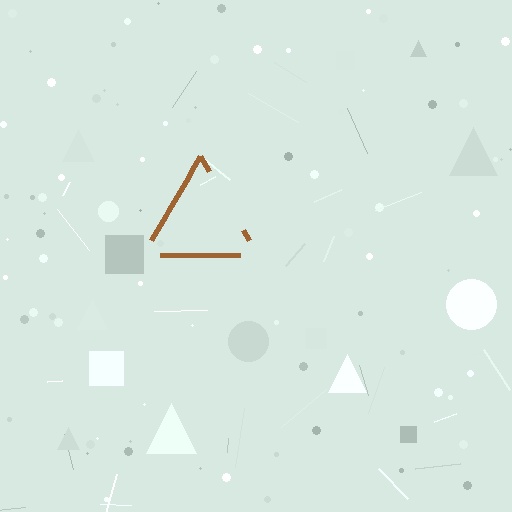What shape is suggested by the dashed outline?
The dashed outline suggests a triangle.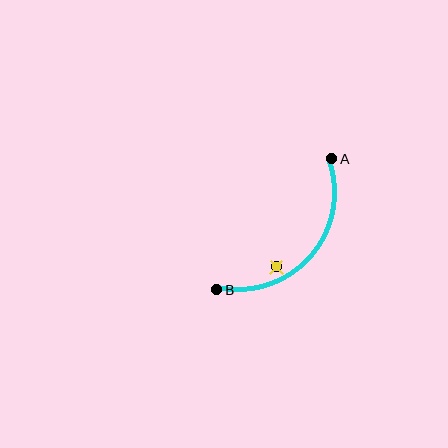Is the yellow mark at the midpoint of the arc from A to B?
No — the yellow mark does not lie on the arc at all. It sits slightly inside the curve.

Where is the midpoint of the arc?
The arc midpoint is the point on the curve farthest from the straight line joining A and B. It sits below and to the right of that line.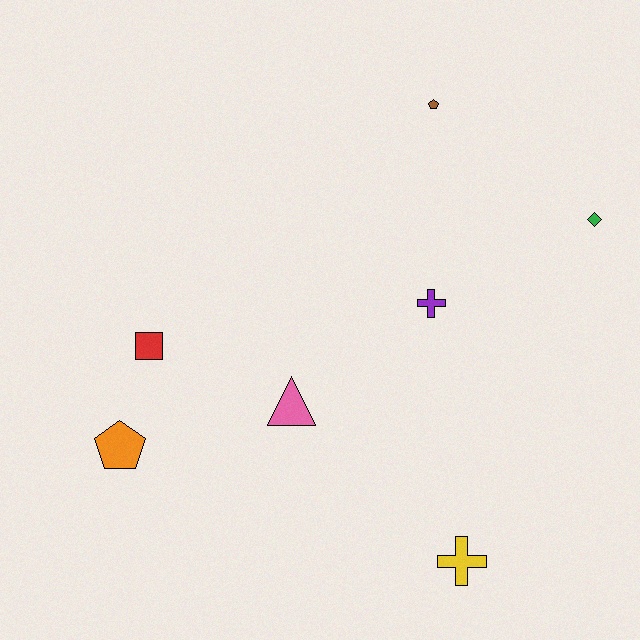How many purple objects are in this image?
There is 1 purple object.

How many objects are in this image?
There are 7 objects.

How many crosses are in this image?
There are 2 crosses.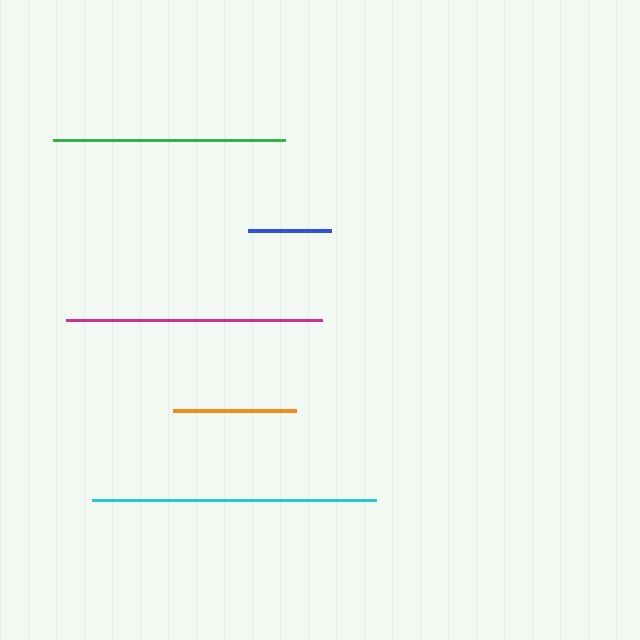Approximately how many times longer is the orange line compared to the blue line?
The orange line is approximately 1.5 times the length of the blue line.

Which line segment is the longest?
The cyan line is the longest at approximately 284 pixels.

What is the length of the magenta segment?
The magenta segment is approximately 256 pixels long.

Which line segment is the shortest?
The blue line is the shortest at approximately 83 pixels.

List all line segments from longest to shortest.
From longest to shortest: cyan, magenta, green, orange, blue.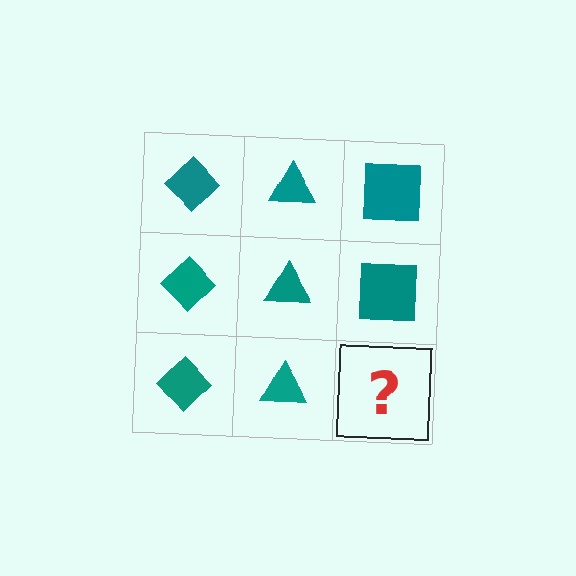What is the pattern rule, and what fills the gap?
The rule is that each column has a consistent shape. The gap should be filled with a teal square.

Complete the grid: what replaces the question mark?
The question mark should be replaced with a teal square.